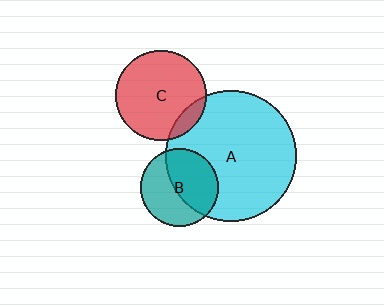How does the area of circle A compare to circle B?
Approximately 2.8 times.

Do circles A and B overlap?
Yes.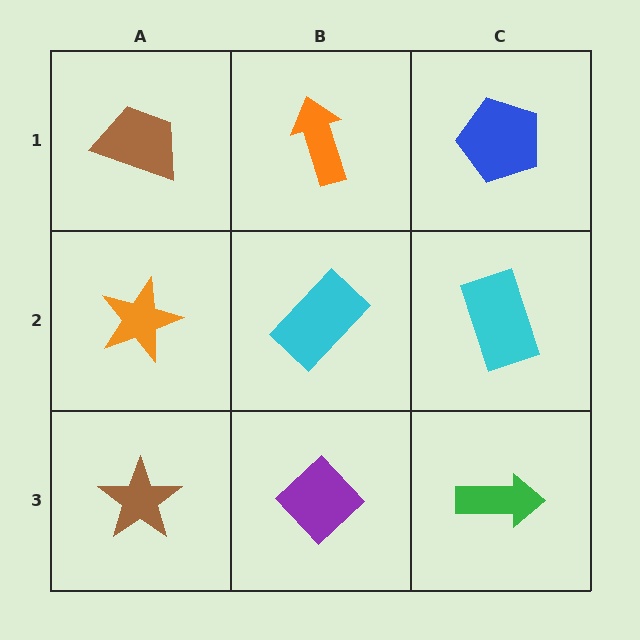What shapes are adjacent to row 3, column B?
A cyan rectangle (row 2, column B), a brown star (row 3, column A), a green arrow (row 3, column C).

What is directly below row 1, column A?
An orange star.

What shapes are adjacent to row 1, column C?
A cyan rectangle (row 2, column C), an orange arrow (row 1, column B).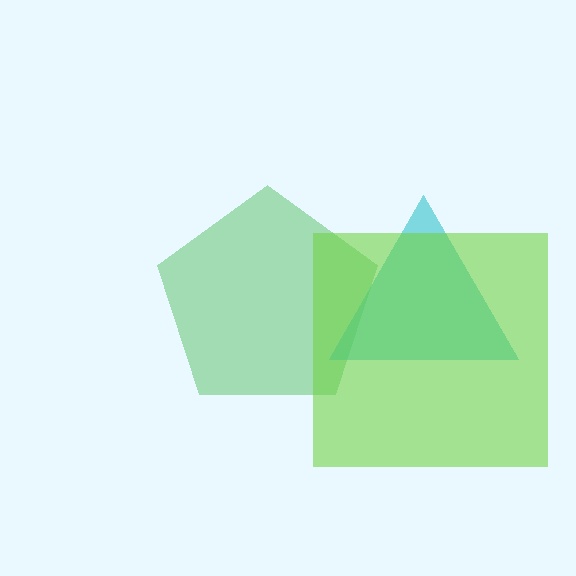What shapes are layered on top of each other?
The layered shapes are: a green pentagon, a cyan triangle, a lime square.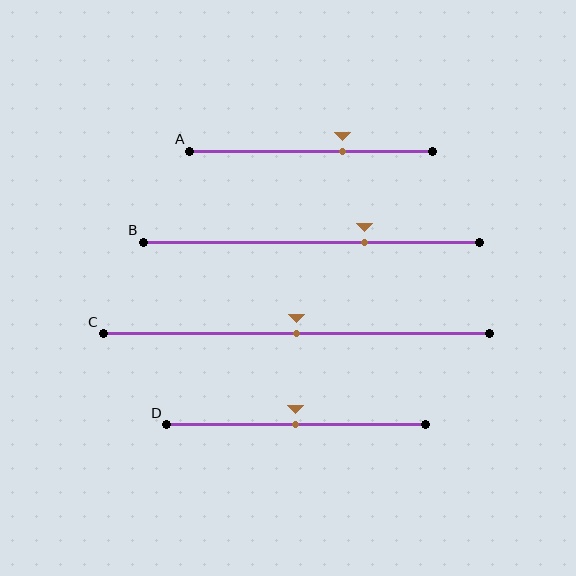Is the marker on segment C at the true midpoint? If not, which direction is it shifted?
Yes, the marker on segment C is at the true midpoint.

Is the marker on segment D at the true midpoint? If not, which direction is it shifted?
Yes, the marker on segment D is at the true midpoint.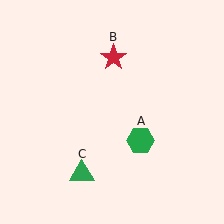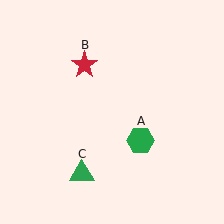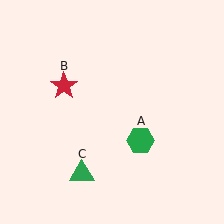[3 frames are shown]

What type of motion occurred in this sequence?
The red star (object B) rotated counterclockwise around the center of the scene.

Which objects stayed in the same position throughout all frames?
Green hexagon (object A) and green triangle (object C) remained stationary.